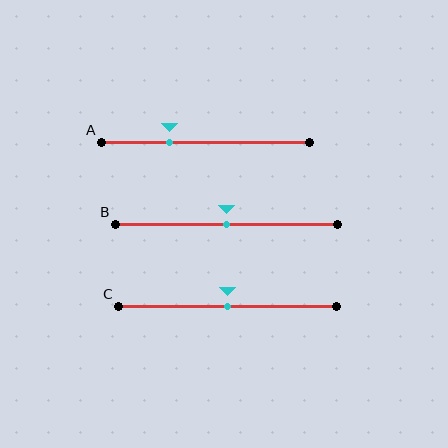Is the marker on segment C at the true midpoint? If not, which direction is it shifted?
Yes, the marker on segment C is at the true midpoint.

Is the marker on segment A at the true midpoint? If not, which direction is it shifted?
No, the marker on segment A is shifted to the left by about 17% of the segment length.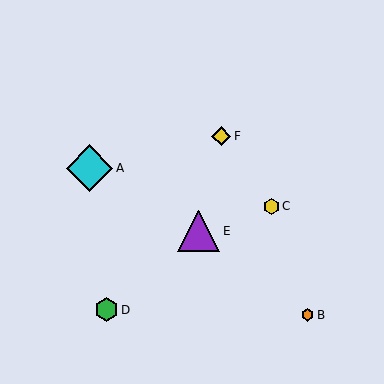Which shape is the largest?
The cyan diamond (labeled A) is the largest.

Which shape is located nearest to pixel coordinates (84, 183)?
The cyan diamond (labeled A) at (90, 168) is nearest to that location.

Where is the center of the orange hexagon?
The center of the orange hexagon is at (307, 315).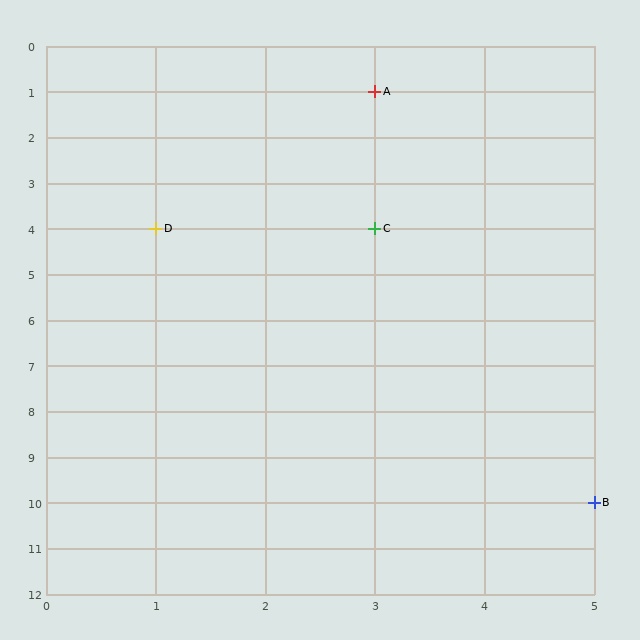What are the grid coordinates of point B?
Point B is at grid coordinates (5, 10).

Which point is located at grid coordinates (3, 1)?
Point A is at (3, 1).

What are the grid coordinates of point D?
Point D is at grid coordinates (1, 4).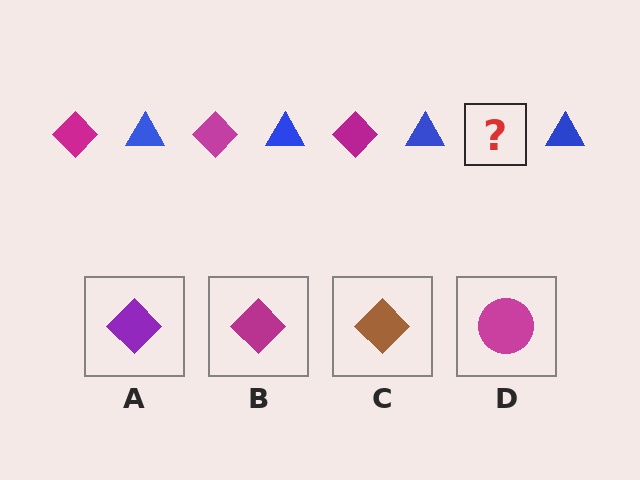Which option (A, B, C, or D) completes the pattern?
B.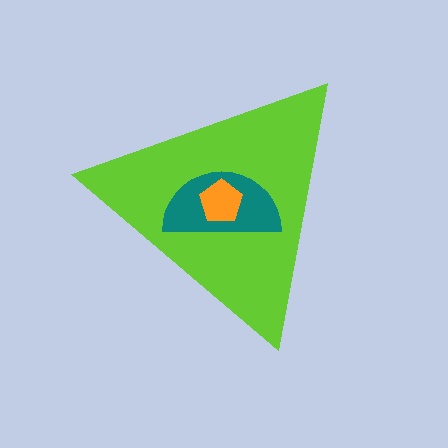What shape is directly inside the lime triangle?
The teal semicircle.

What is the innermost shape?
The orange pentagon.